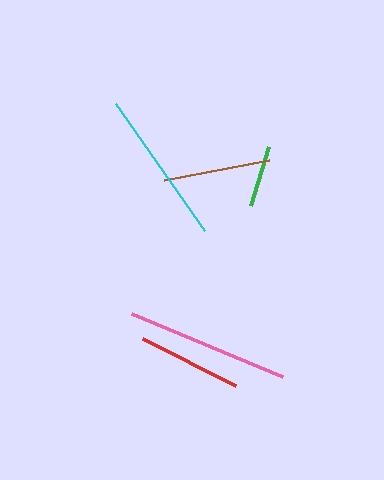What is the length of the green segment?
The green segment is approximately 61 pixels long.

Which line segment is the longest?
The pink line is the longest at approximately 164 pixels.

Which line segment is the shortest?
The green line is the shortest at approximately 61 pixels.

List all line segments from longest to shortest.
From longest to shortest: pink, cyan, brown, red, green.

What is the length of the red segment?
The red segment is approximately 104 pixels long.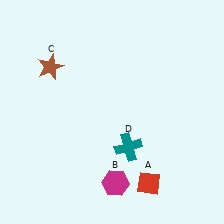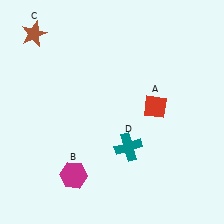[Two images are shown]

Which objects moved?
The objects that moved are: the red diamond (A), the magenta hexagon (B), the brown star (C).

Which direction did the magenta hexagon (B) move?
The magenta hexagon (B) moved left.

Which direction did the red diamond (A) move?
The red diamond (A) moved up.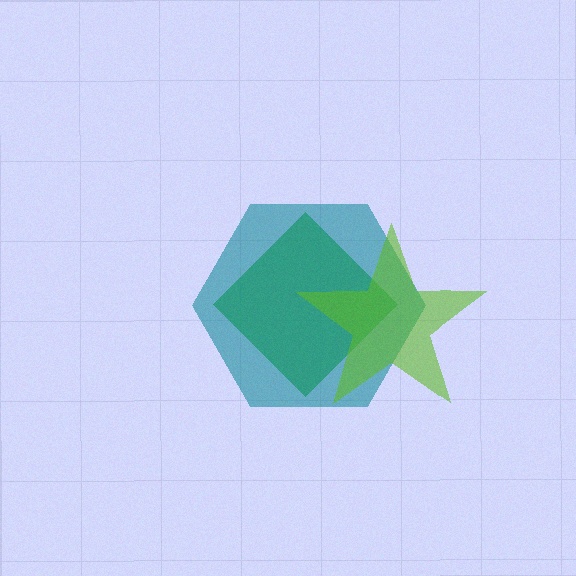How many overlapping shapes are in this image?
There are 3 overlapping shapes in the image.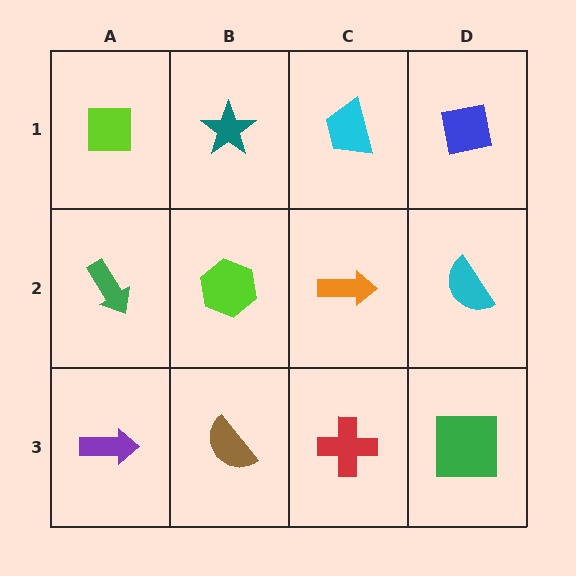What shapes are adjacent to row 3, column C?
An orange arrow (row 2, column C), a brown semicircle (row 3, column B), a green square (row 3, column D).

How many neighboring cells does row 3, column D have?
2.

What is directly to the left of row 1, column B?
A lime square.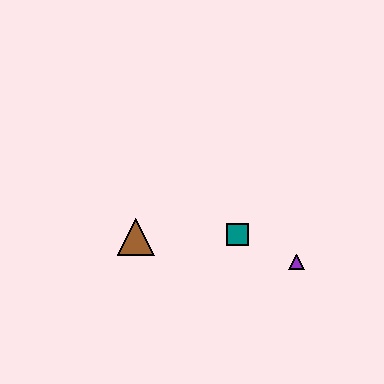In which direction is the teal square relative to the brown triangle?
The teal square is to the right of the brown triangle.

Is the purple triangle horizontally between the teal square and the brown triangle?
No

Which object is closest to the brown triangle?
The teal square is closest to the brown triangle.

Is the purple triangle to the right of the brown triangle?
Yes